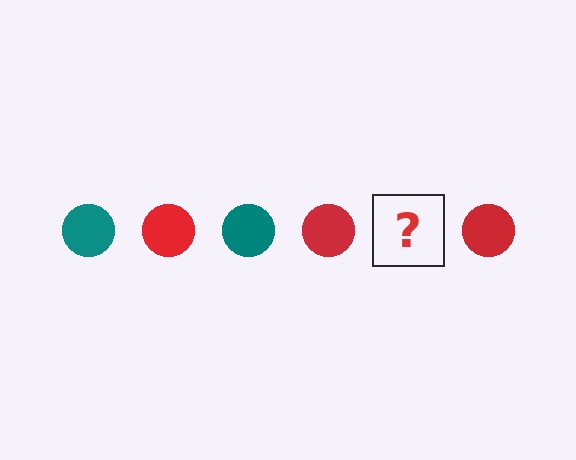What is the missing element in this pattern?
The missing element is a teal circle.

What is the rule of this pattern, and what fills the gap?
The rule is that the pattern cycles through teal, red circles. The gap should be filled with a teal circle.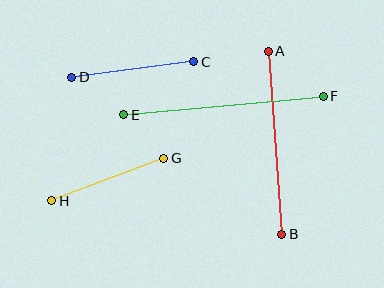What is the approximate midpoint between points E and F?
The midpoint is at approximately (224, 106) pixels.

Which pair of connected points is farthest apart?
Points E and F are farthest apart.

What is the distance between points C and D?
The distance is approximately 123 pixels.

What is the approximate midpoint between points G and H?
The midpoint is at approximately (108, 179) pixels.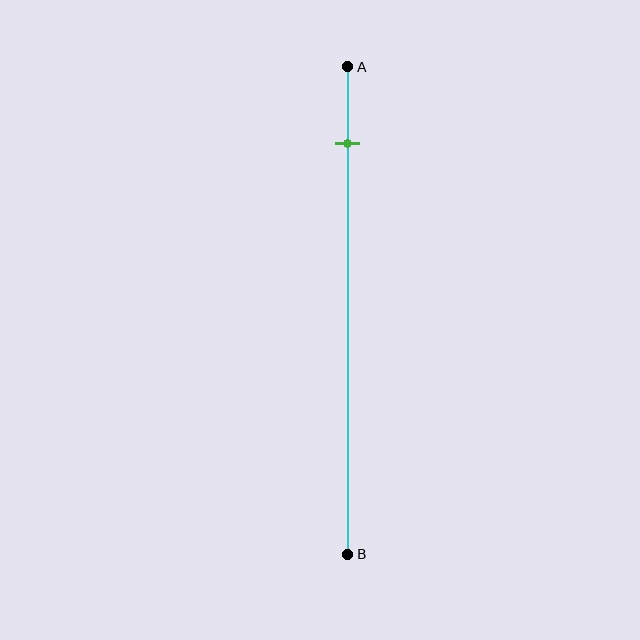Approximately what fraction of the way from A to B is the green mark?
The green mark is approximately 15% of the way from A to B.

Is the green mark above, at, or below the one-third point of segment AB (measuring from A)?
The green mark is above the one-third point of segment AB.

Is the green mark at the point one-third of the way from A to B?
No, the mark is at about 15% from A, not at the 33% one-third point.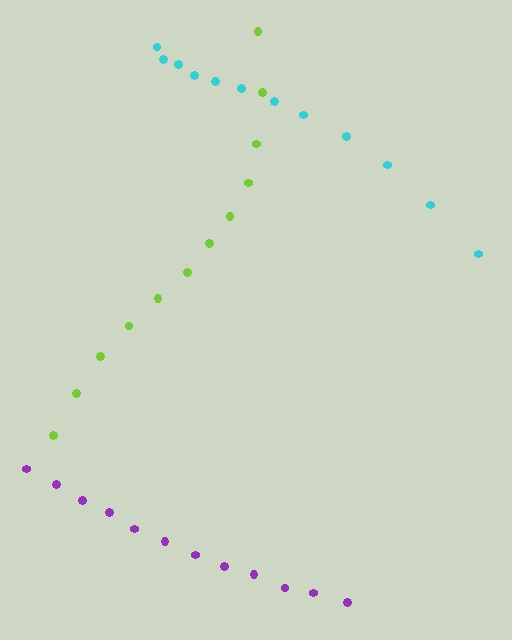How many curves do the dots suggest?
There are 3 distinct paths.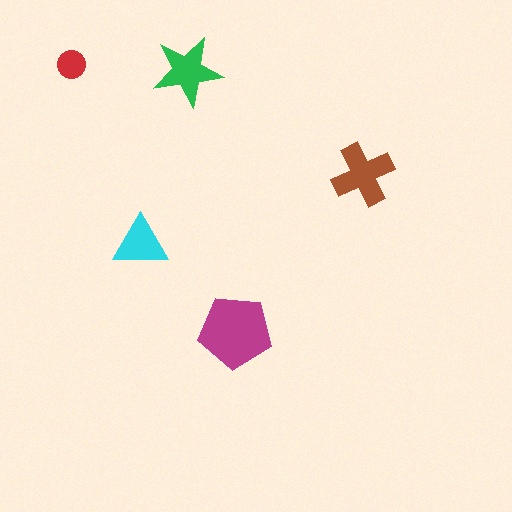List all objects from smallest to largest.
The red circle, the cyan triangle, the green star, the brown cross, the magenta pentagon.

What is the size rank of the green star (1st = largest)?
3rd.